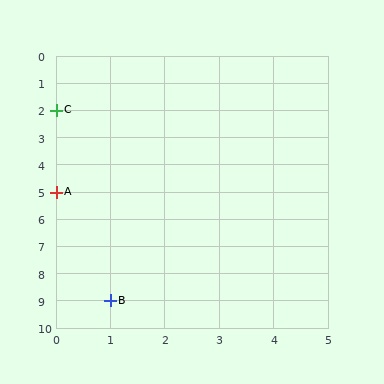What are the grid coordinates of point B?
Point B is at grid coordinates (1, 9).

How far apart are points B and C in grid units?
Points B and C are 1 column and 7 rows apart (about 7.1 grid units diagonally).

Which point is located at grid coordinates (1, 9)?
Point B is at (1, 9).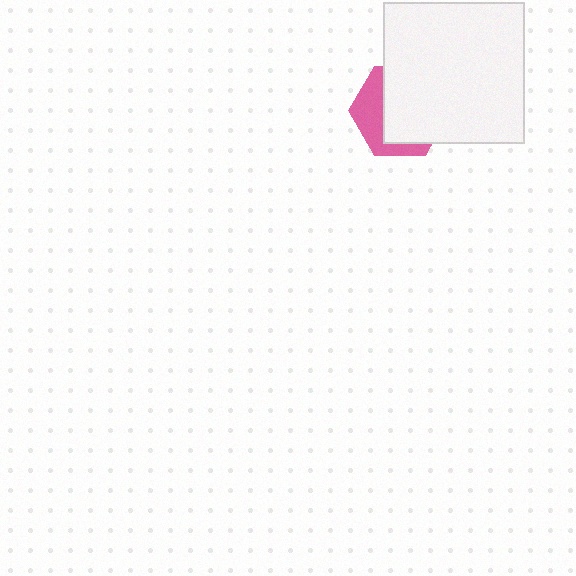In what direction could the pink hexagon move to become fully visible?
The pink hexagon could move toward the lower-left. That would shift it out from behind the white square entirely.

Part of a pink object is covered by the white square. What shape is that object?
It is a hexagon.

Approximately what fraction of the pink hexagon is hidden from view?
Roughly 63% of the pink hexagon is hidden behind the white square.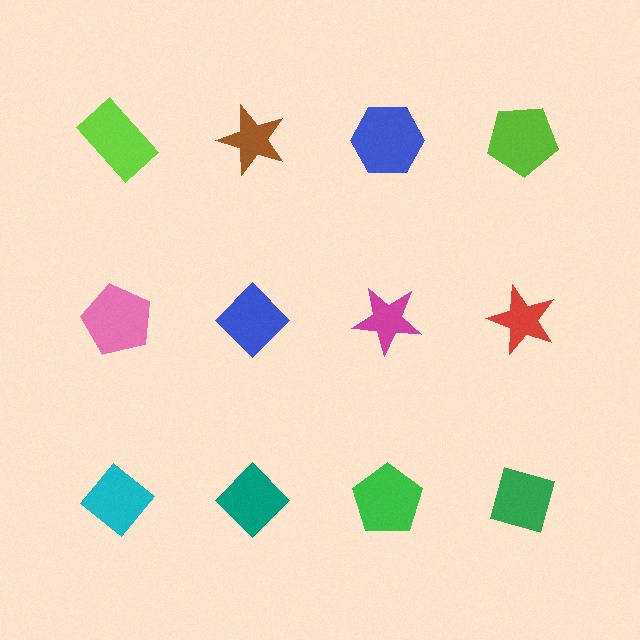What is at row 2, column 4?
A red star.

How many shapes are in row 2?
4 shapes.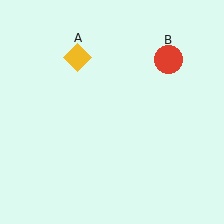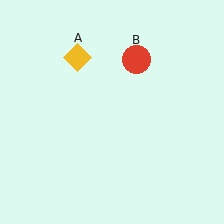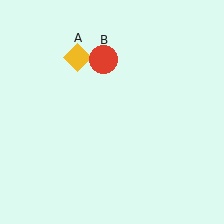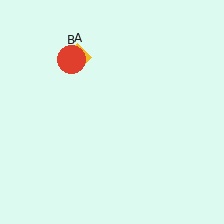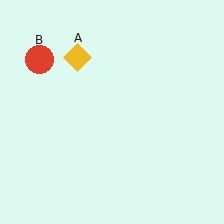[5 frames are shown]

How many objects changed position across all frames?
1 object changed position: red circle (object B).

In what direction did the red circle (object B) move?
The red circle (object B) moved left.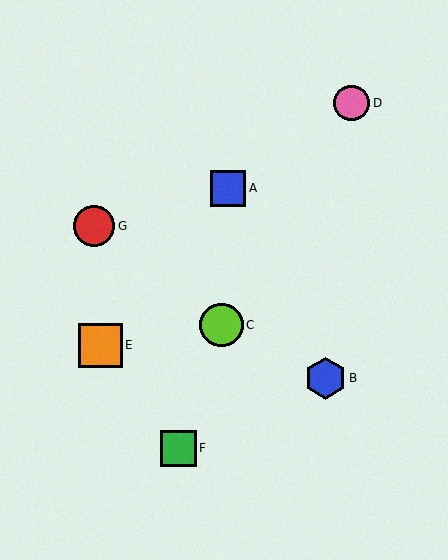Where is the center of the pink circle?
The center of the pink circle is at (352, 103).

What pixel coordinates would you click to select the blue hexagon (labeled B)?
Click at (325, 378) to select the blue hexagon B.